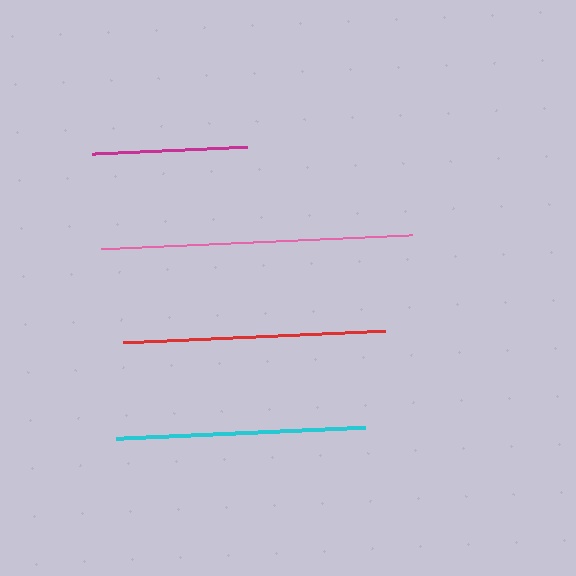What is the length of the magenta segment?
The magenta segment is approximately 155 pixels long.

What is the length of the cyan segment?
The cyan segment is approximately 250 pixels long.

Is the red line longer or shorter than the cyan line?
The red line is longer than the cyan line.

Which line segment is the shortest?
The magenta line is the shortest at approximately 155 pixels.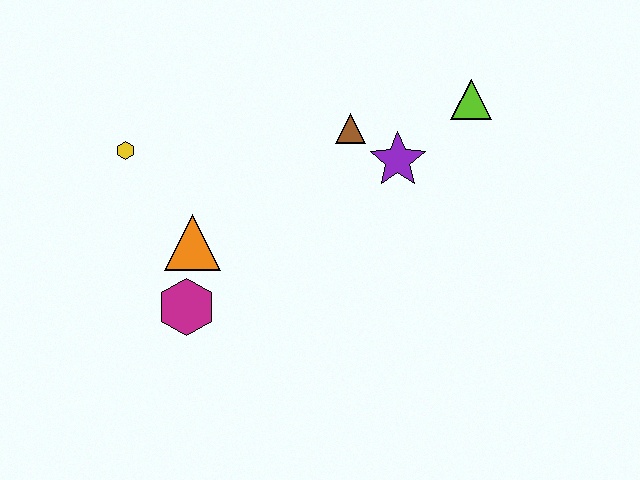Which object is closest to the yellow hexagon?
The orange triangle is closest to the yellow hexagon.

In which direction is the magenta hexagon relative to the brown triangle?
The magenta hexagon is below the brown triangle.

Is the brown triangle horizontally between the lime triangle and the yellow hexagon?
Yes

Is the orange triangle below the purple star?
Yes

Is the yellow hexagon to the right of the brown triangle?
No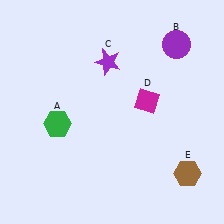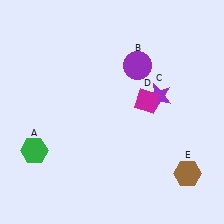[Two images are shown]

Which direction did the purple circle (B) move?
The purple circle (B) moved left.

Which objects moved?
The objects that moved are: the green hexagon (A), the purple circle (B), the purple star (C).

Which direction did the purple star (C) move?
The purple star (C) moved right.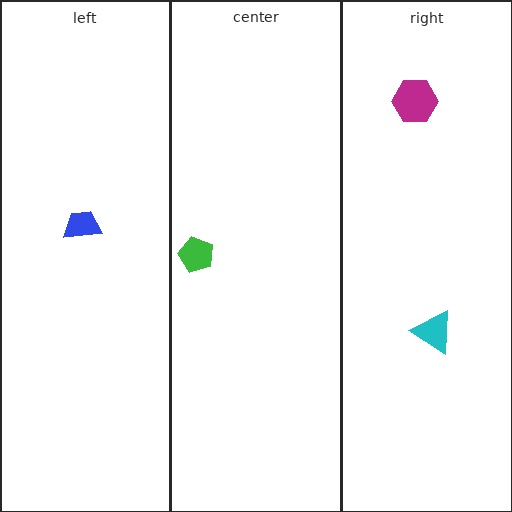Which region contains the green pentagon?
The center region.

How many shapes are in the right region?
2.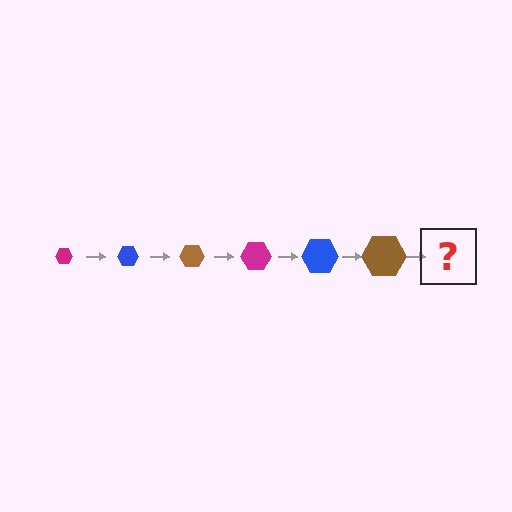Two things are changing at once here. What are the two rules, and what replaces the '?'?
The two rules are that the hexagon grows larger each step and the color cycles through magenta, blue, and brown. The '?' should be a magenta hexagon, larger than the previous one.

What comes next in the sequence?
The next element should be a magenta hexagon, larger than the previous one.